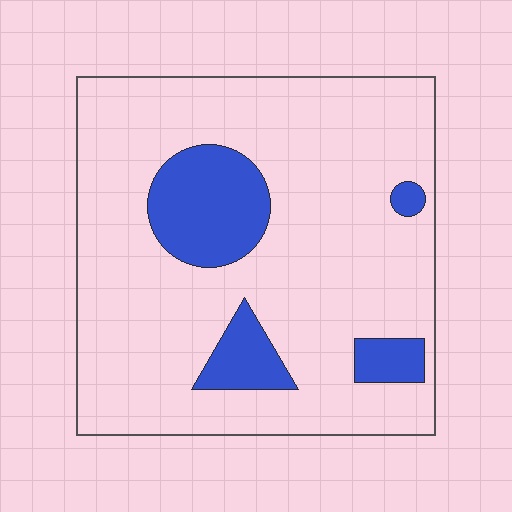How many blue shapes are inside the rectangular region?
4.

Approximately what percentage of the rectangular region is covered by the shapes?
Approximately 15%.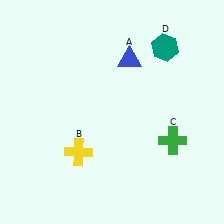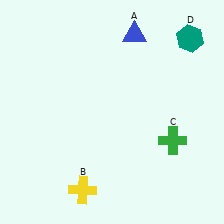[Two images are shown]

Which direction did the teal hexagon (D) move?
The teal hexagon (D) moved right.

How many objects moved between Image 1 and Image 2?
3 objects moved between the two images.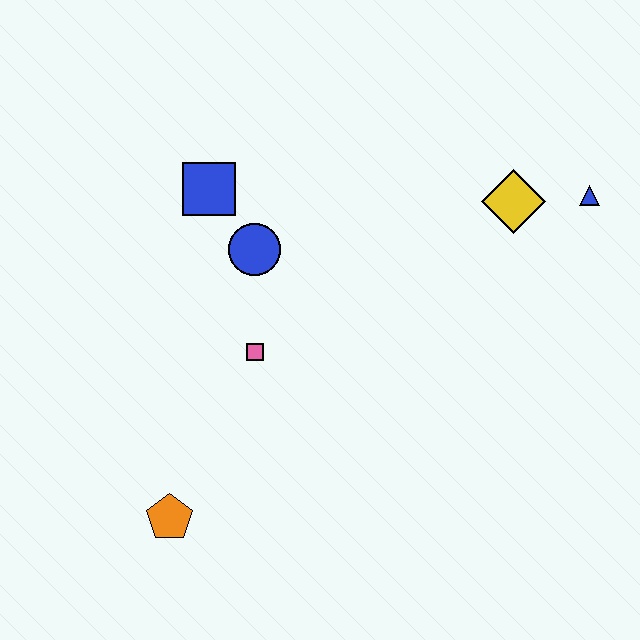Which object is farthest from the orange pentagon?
The blue triangle is farthest from the orange pentagon.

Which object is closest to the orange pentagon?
The pink square is closest to the orange pentagon.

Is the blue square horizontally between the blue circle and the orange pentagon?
Yes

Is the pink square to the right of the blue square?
Yes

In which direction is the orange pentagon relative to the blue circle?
The orange pentagon is below the blue circle.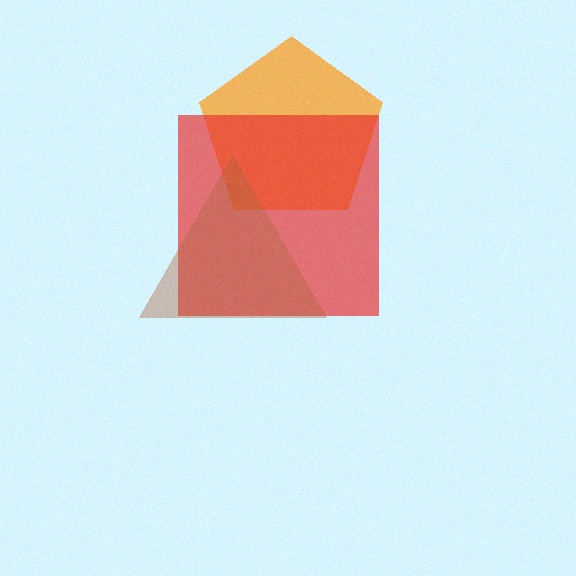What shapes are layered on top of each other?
The layered shapes are: an orange pentagon, a red square, a brown triangle.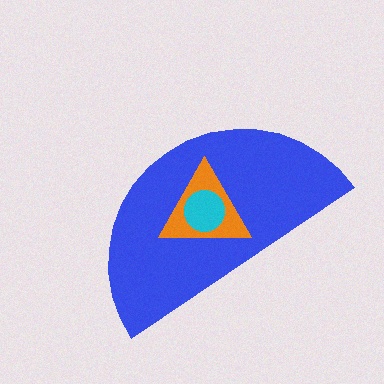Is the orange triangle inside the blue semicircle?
Yes.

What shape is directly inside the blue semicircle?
The orange triangle.